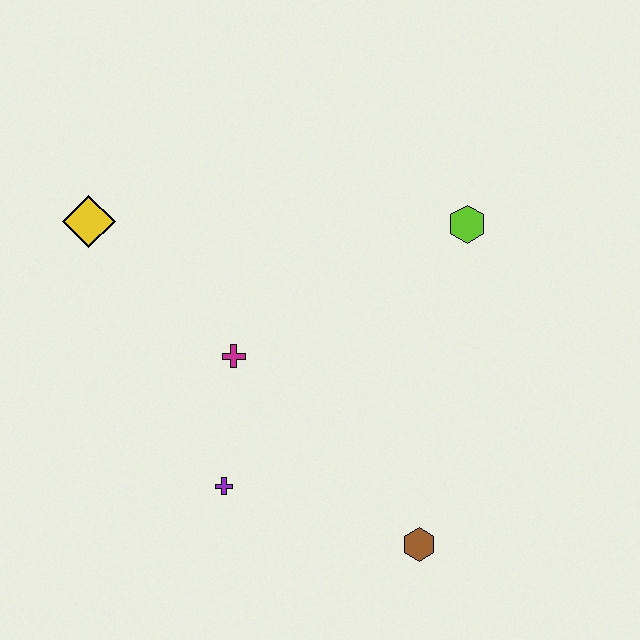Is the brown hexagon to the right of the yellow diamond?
Yes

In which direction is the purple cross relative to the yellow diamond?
The purple cross is below the yellow diamond.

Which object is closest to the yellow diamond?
The magenta cross is closest to the yellow diamond.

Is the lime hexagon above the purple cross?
Yes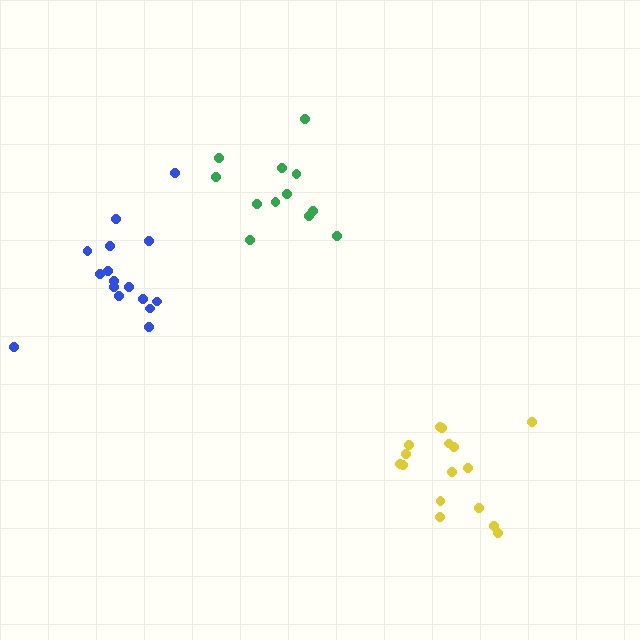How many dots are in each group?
Group 1: 16 dots, Group 2: 16 dots, Group 3: 12 dots (44 total).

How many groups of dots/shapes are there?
There are 3 groups.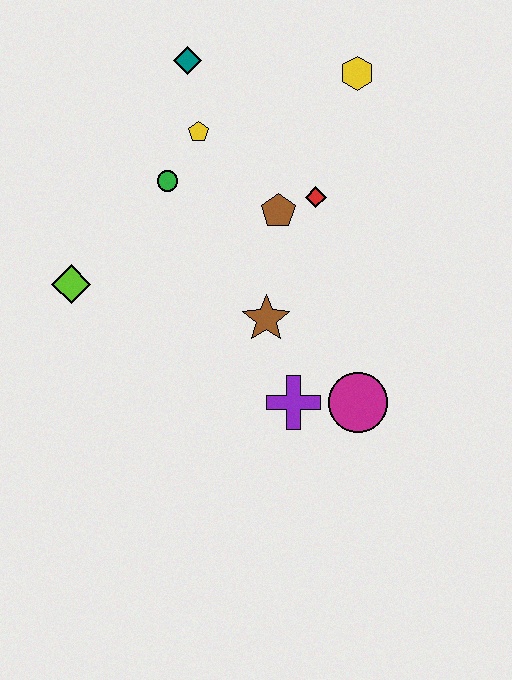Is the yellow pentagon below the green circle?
No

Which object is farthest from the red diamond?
The lime diamond is farthest from the red diamond.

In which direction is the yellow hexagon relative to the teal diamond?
The yellow hexagon is to the right of the teal diamond.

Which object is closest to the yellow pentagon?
The green circle is closest to the yellow pentagon.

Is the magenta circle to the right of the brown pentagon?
Yes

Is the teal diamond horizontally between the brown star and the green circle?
Yes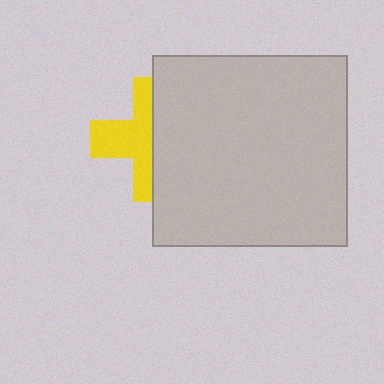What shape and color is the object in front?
The object in front is a light gray rectangle.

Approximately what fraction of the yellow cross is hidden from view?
Roughly 52% of the yellow cross is hidden behind the light gray rectangle.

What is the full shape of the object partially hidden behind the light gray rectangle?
The partially hidden object is a yellow cross.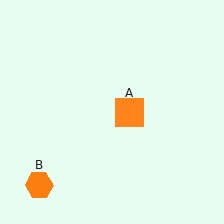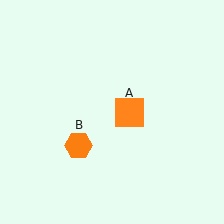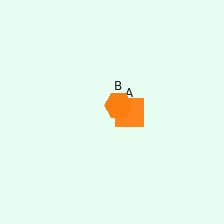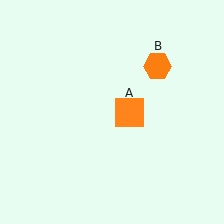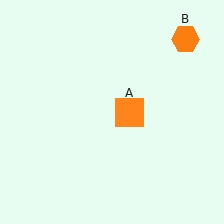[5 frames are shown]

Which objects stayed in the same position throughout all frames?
Orange square (object A) remained stationary.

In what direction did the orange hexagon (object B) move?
The orange hexagon (object B) moved up and to the right.